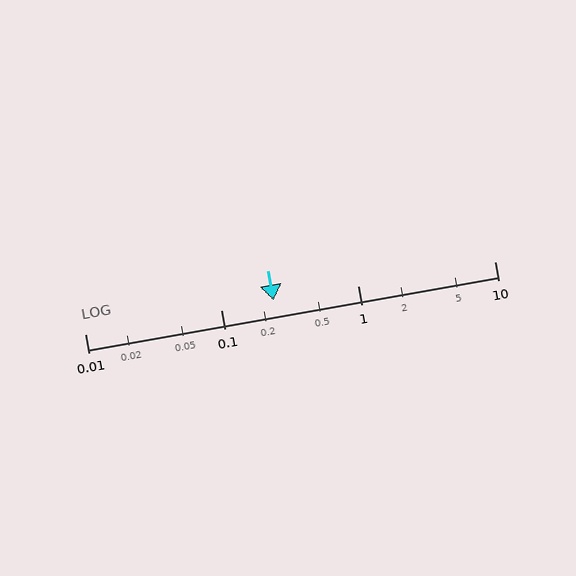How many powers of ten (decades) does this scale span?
The scale spans 3 decades, from 0.01 to 10.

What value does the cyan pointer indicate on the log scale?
The pointer indicates approximately 0.24.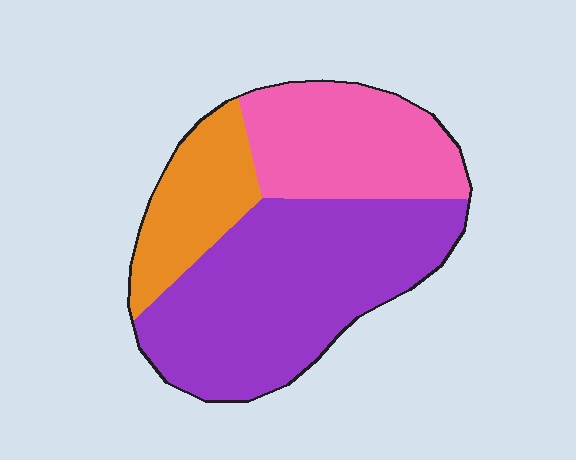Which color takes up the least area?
Orange, at roughly 20%.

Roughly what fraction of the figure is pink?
Pink covers about 30% of the figure.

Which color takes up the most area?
Purple, at roughly 55%.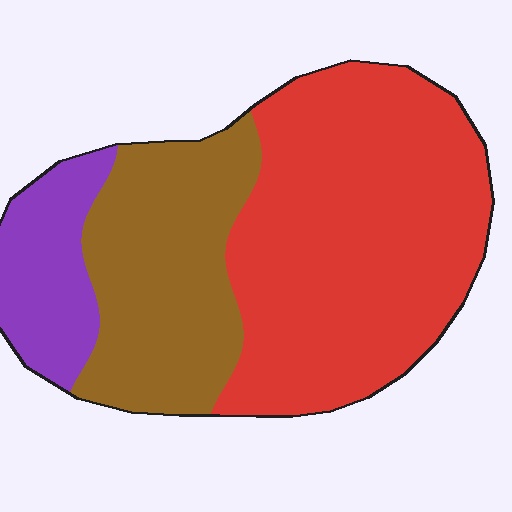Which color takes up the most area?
Red, at roughly 55%.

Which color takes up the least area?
Purple, at roughly 15%.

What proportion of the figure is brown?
Brown takes up between a quarter and a half of the figure.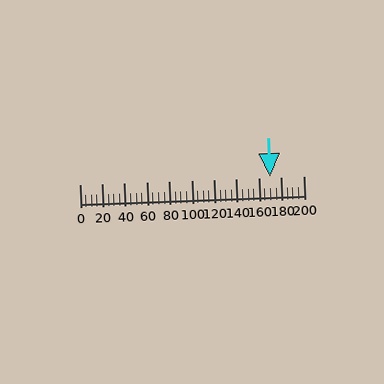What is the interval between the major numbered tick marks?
The major tick marks are spaced 20 units apart.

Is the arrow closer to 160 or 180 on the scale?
The arrow is closer to 180.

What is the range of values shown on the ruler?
The ruler shows values from 0 to 200.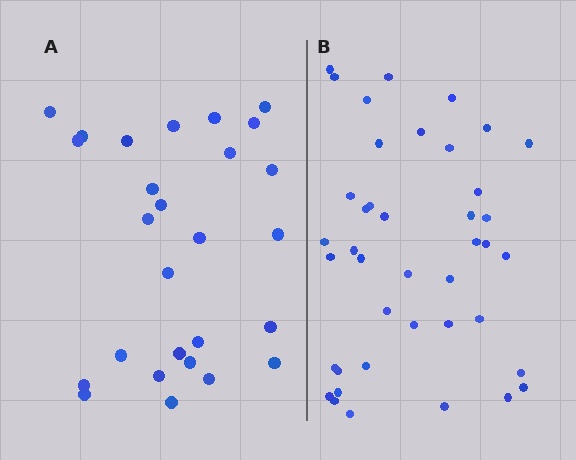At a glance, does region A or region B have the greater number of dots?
Region B (the right region) has more dots.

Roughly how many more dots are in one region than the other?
Region B has approximately 15 more dots than region A.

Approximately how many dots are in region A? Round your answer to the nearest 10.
About 30 dots. (The exact count is 27, which rounds to 30.)